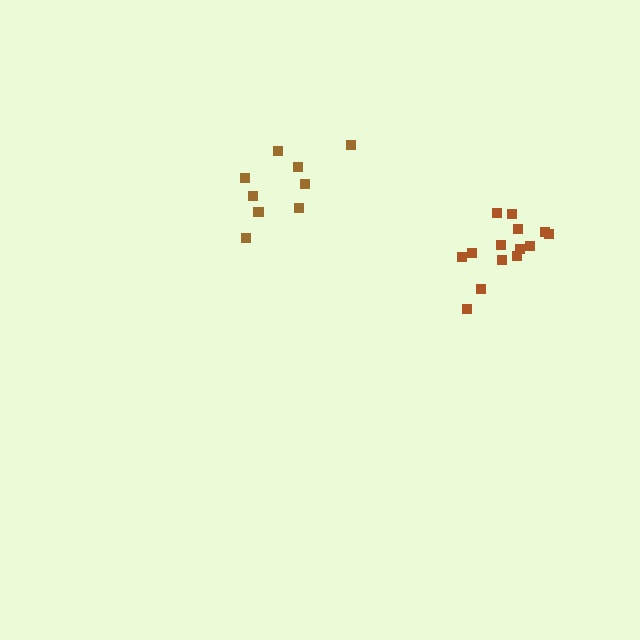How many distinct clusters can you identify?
There are 2 distinct clusters.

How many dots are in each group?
Group 1: 14 dots, Group 2: 9 dots (23 total).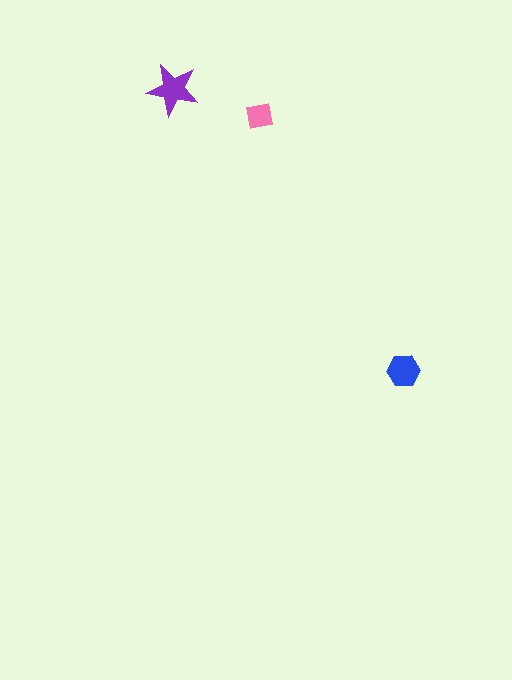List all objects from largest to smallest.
The purple star, the blue hexagon, the pink square.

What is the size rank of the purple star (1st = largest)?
1st.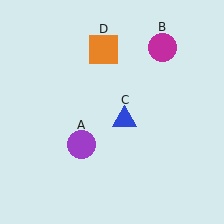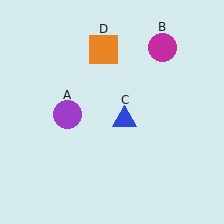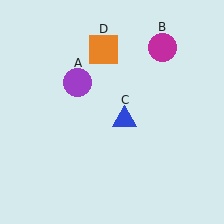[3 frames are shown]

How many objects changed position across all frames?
1 object changed position: purple circle (object A).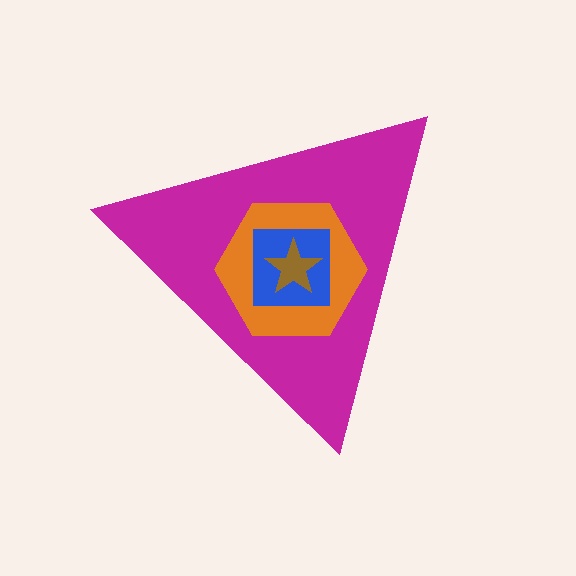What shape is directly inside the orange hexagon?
The blue square.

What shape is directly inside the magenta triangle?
The orange hexagon.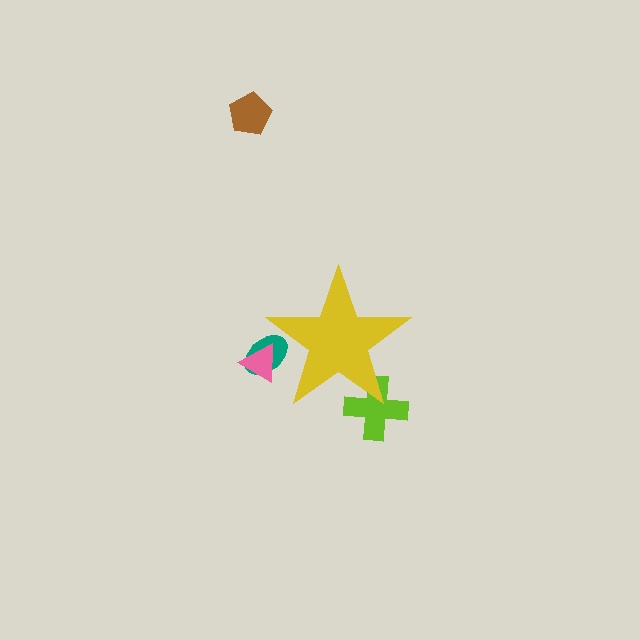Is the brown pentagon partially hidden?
No, the brown pentagon is fully visible.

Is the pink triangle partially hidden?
Yes, the pink triangle is partially hidden behind the yellow star.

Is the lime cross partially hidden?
Yes, the lime cross is partially hidden behind the yellow star.